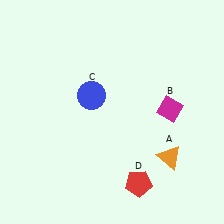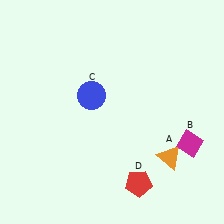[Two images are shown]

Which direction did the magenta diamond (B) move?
The magenta diamond (B) moved down.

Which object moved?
The magenta diamond (B) moved down.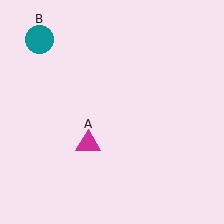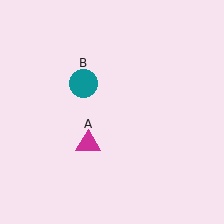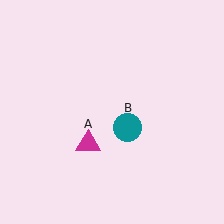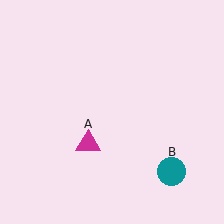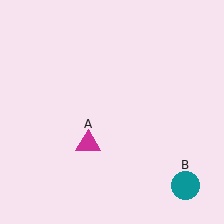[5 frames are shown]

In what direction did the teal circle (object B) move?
The teal circle (object B) moved down and to the right.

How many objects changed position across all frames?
1 object changed position: teal circle (object B).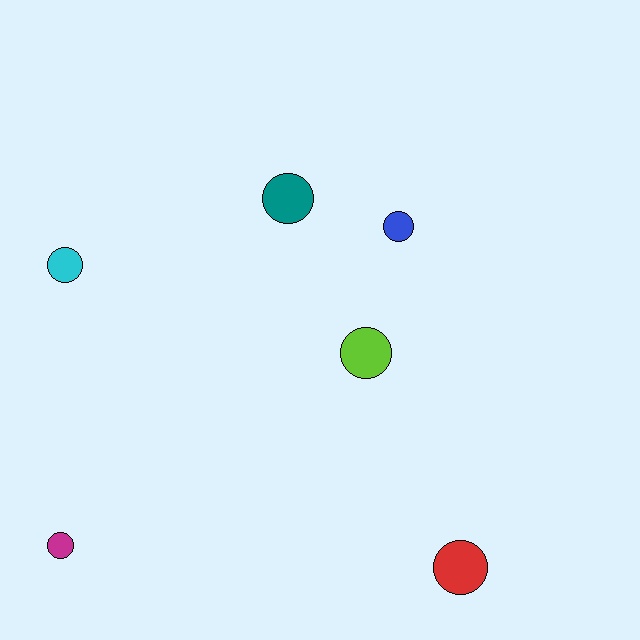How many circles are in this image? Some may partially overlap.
There are 6 circles.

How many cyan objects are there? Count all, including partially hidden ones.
There is 1 cyan object.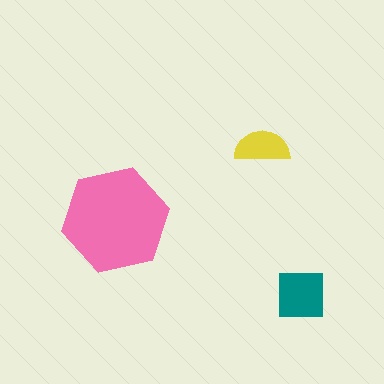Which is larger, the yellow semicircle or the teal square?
The teal square.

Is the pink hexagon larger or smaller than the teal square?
Larger.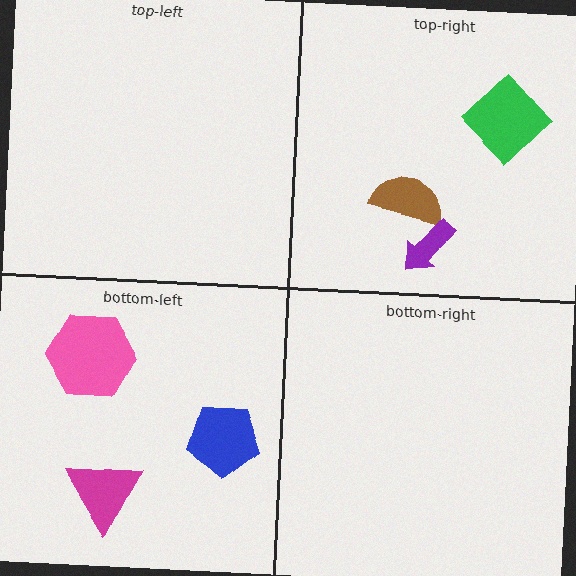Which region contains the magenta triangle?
The bottom-left region.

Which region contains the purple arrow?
The top-right region.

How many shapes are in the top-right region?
3.